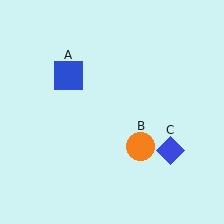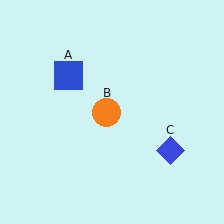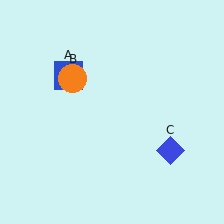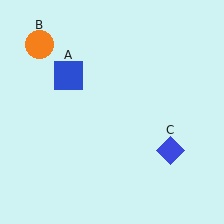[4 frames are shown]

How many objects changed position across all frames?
1 object changed position: orange circle (object B).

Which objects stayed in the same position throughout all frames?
Blue square (object A) and blue diamond (object C) remained stationary.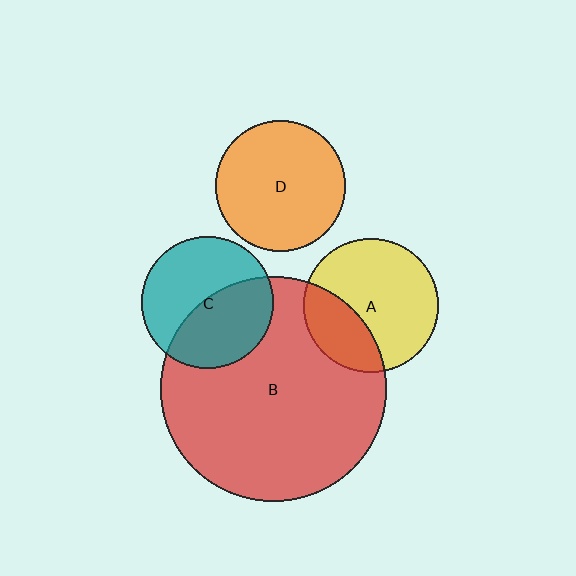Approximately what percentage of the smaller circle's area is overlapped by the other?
Approximately 30%.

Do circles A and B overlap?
Yes.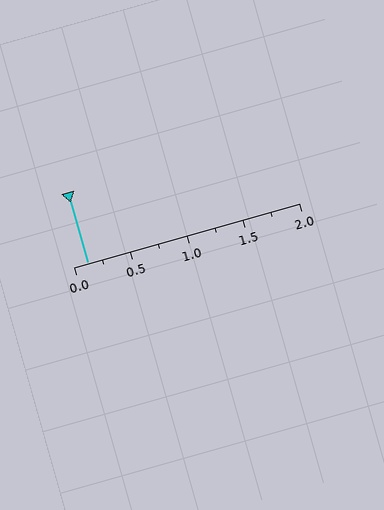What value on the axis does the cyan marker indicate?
The marker indicates approximately 0.12.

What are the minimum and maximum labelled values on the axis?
The axis runs from 0.0 to 2.0.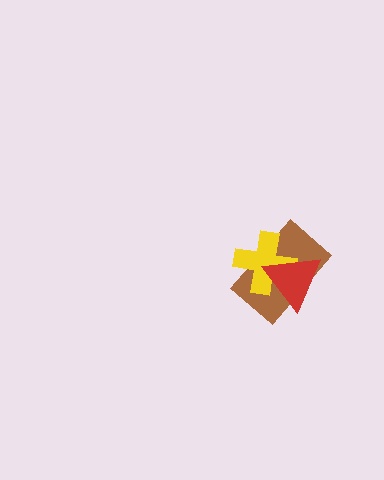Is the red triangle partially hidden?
No, no other shape covers it.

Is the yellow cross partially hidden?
Yes, it is partially covered by another shape.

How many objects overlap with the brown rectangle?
2 objects overlap with the brown rectangle.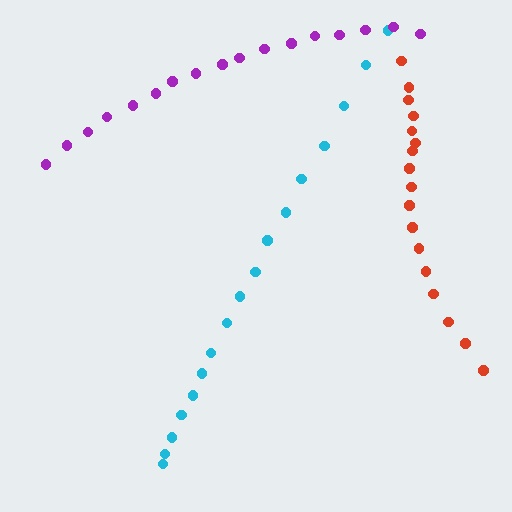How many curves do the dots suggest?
There are 3 distinct paths.